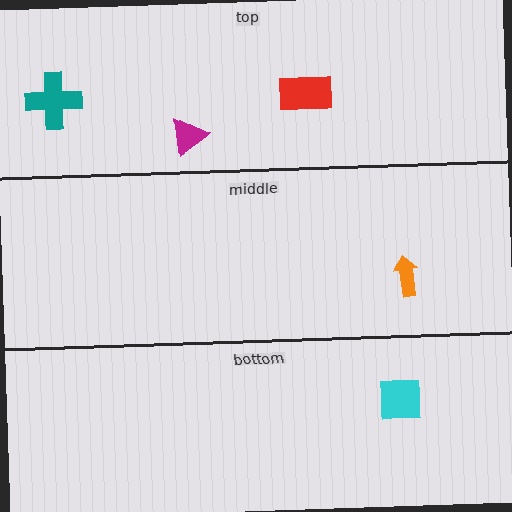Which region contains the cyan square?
The bottom region.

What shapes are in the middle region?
The orange arrow.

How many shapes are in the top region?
3.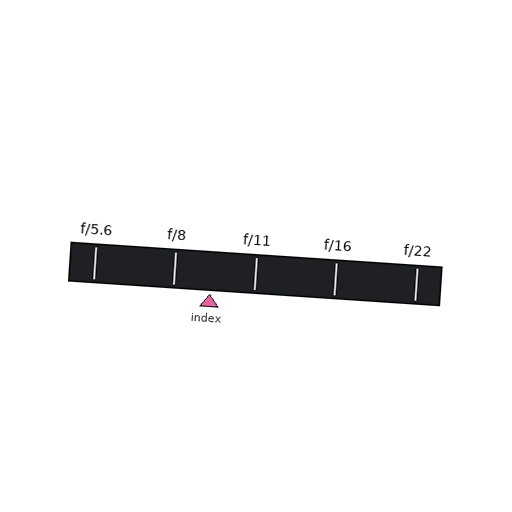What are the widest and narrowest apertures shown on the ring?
The widest aperture shown is f/5.6 and the narrowest is f/22.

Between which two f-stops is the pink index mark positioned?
The index mark is between f/8 and f/11.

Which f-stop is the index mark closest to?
The index mark is closest to f/8.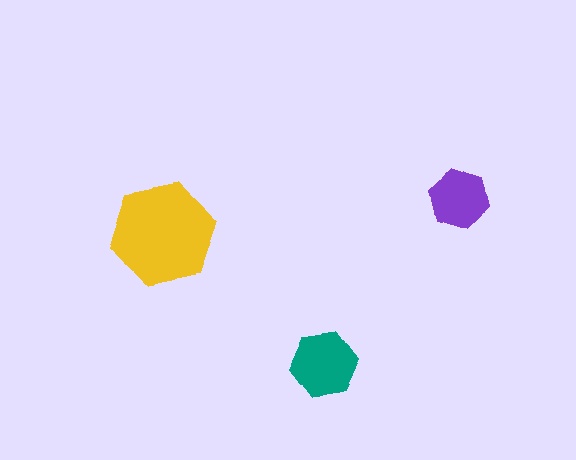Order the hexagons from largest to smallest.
the yellow one, the teal one, the purple one.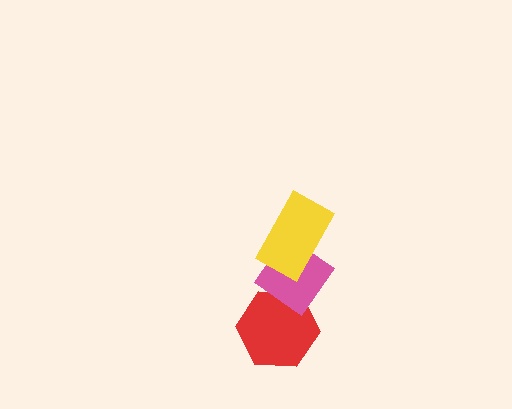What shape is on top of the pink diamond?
The yellow rectangle is on top of the pink diamond.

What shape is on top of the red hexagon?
The pink diamond is on top of the red hexagon.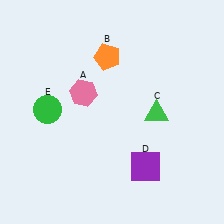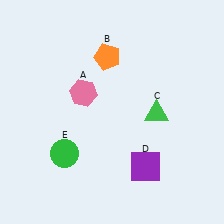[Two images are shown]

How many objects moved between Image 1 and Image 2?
1 object moved between the two images.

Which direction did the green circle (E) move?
The green circle (E) moved down.